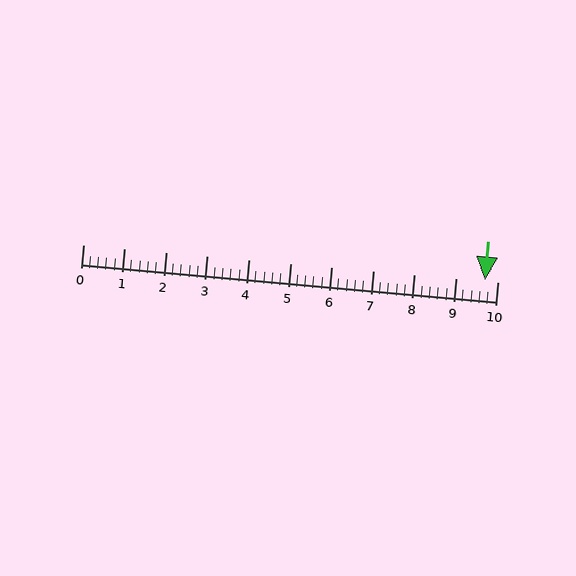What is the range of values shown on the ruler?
The ruler shows values from 0 to 10.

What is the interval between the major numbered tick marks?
The major tick marks are spaced 1 units apart.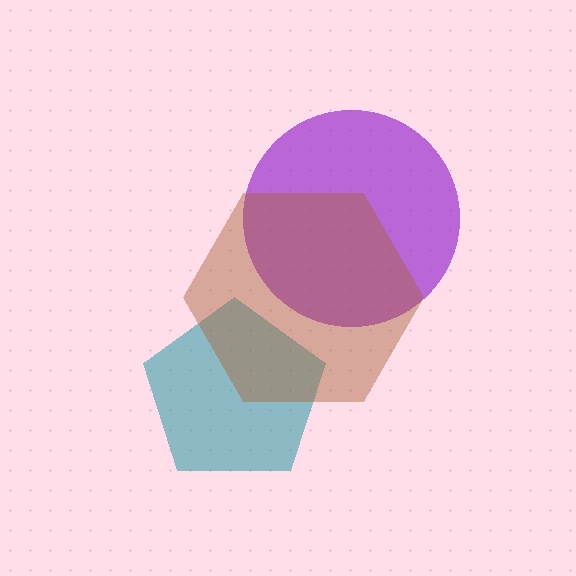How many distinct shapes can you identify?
There are 3 distinct shapes: a teal pentagon, a purple circle, a brown hexagon.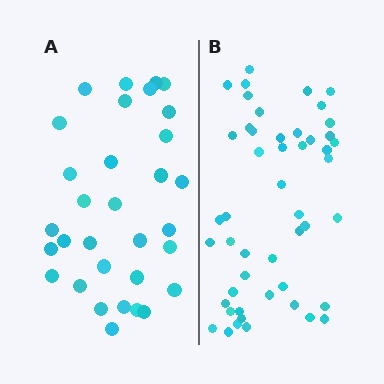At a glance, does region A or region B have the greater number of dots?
Region B (the right region) has more dots.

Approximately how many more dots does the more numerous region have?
Region B has approximately 15 more dots than region A.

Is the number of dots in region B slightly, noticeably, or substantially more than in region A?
Region B has substantially more. The ratio is roughly 1.5 to 1.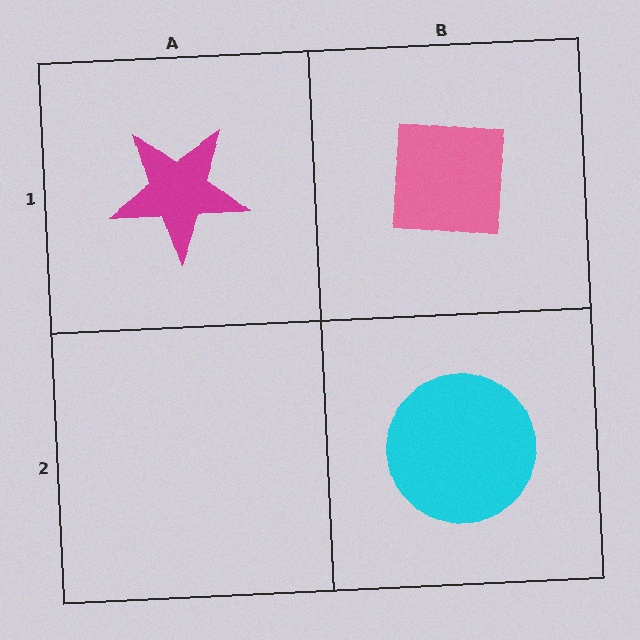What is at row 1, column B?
A pink square.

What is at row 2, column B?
A cyan circle.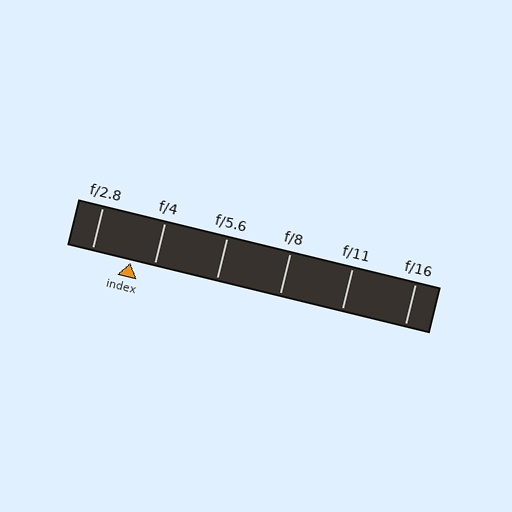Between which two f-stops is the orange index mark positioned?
The index mark is between f/2.8 and f/4.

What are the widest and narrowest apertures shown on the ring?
The widest aperture shown is f/2.8 and the narrowest is f/16.